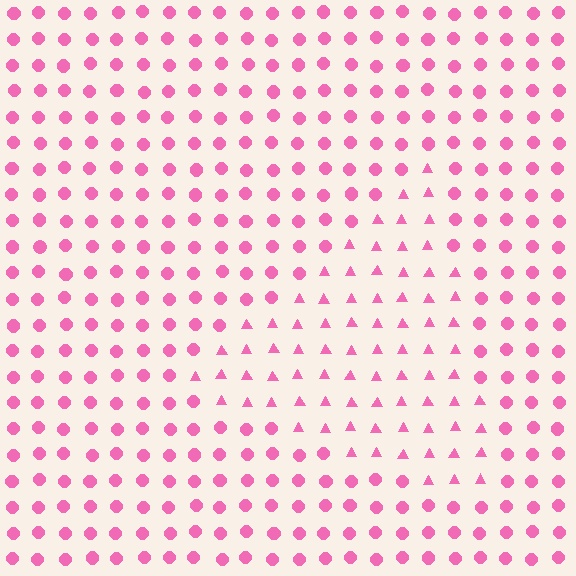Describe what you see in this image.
The image is filled with small pink elements arranged in a uniform grid. A triangle-shaped region contains triangles, while the surrounding area contains circles. The boundary is defined purely by the change in element shape.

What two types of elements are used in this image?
The image uses triangles inside the triangle region and circles outside it.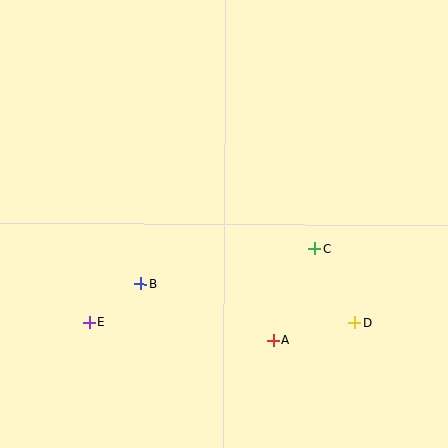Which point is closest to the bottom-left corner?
Point E is closest to the bottom-left corner.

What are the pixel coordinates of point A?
Point A is at (273, 341).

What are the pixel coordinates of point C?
Point C is at (314, 248).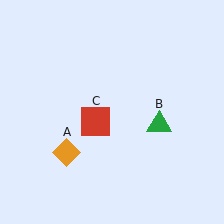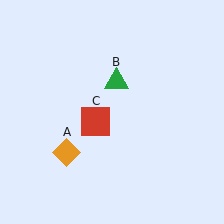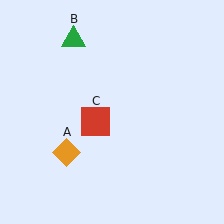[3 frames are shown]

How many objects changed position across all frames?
1 object changed position: green triangle (object B).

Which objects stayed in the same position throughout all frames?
Orange diamond (object A) and red square (object C) remained stationary.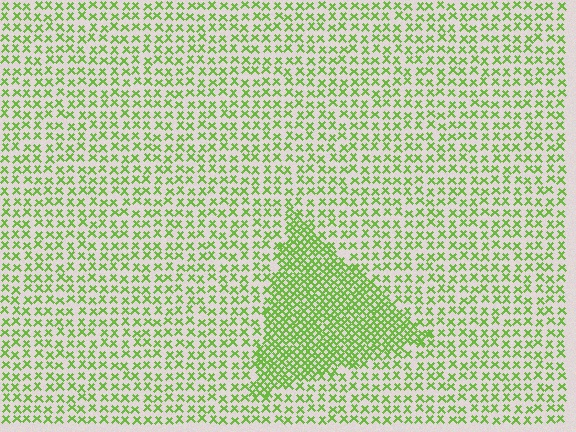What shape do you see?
I see a triangle.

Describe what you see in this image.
The image contains small lime elements arranged at two different densities. A triangle-shaped region is visible where the elements are more densely packed than the surrounding area.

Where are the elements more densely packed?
The elements are more densely packed inside the triangle boundary.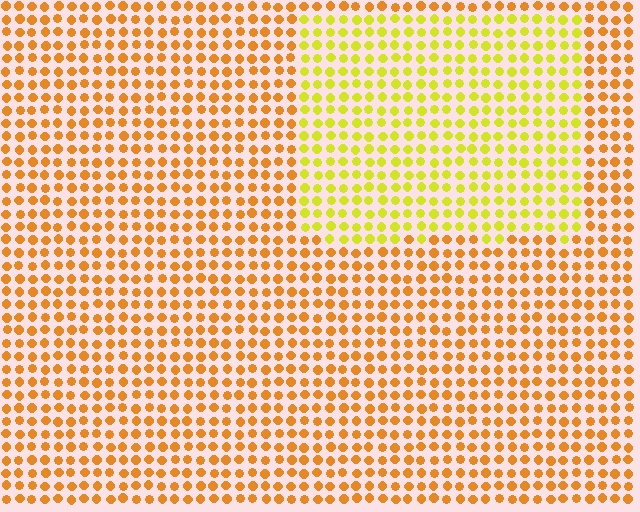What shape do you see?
I see a rectangle.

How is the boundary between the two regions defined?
The boundary is defined purely by a slight shift in hue (about 35 degrees). Spacing, size, and orientation are identical on both sides.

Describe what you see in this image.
The image is filled with small orange elements in a uniform arrangement. A rectangle-shaped region is visible where the elements are tinted to a slightly different hue, forming a subtle color boundary.